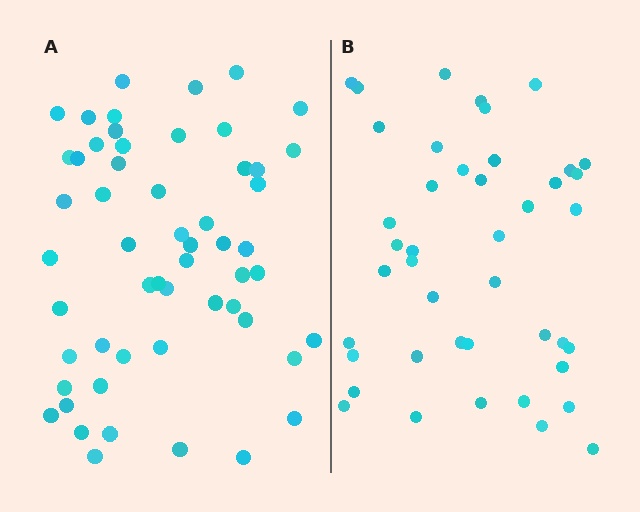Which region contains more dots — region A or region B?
Region A (the left region) has more dots.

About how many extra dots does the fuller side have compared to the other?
Region A has roughly 12 or so more dots than region B.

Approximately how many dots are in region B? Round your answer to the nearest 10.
About 40 dots. (The exact count is 43, which rounds to 40.)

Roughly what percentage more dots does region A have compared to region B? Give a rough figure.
About 30% more.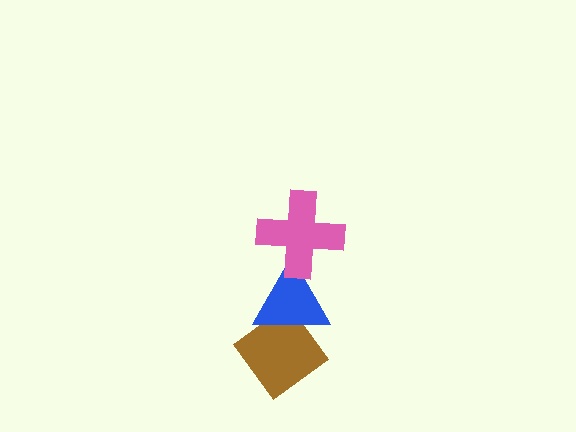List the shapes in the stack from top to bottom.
From top to bottom: the pink cross, the blue triangle, the brown diamond.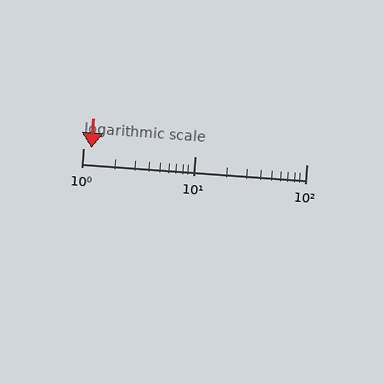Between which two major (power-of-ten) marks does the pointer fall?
The pointer is between 1 and 10.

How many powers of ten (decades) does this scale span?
The scale spans 2 decades, from 1 to 100.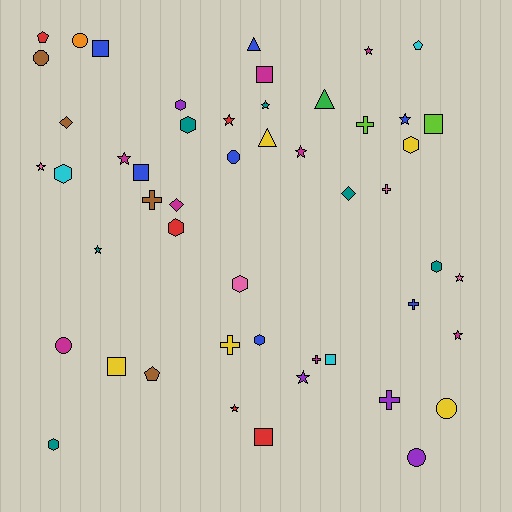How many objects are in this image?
There are 50 objects.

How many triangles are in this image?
There are 3 triangles.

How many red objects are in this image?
There are 5 red objects.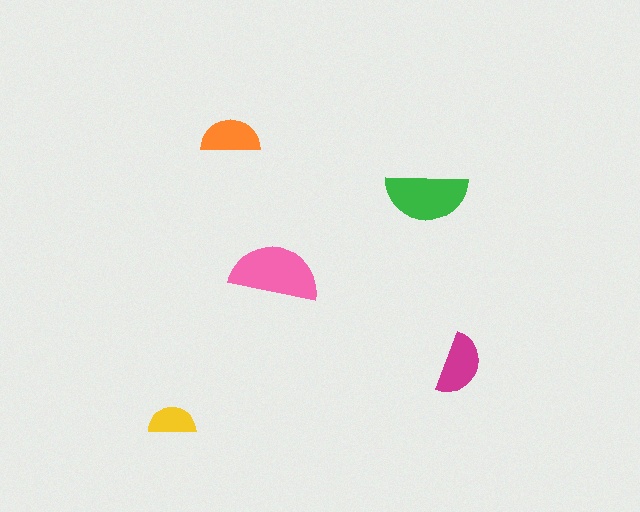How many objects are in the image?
There are 5 objects in the image.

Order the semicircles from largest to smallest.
the pink one, the green one, the magenta one, the orange one, the yellow one.